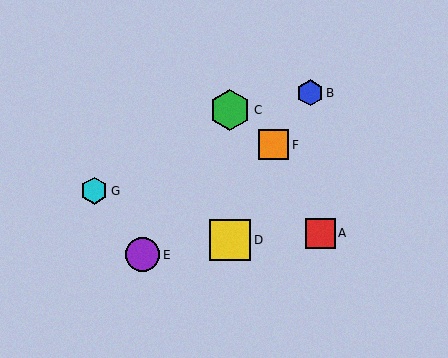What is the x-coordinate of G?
Object G is at x≈94.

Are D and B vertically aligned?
No, D is at x≈230 and B is at x≈310.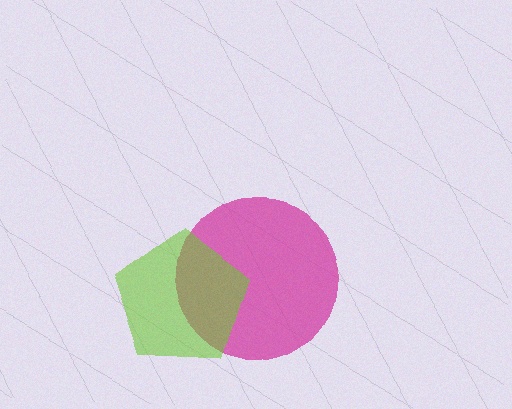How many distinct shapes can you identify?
There are 2 distinct shapes: a magenta circle, a lime pentagon.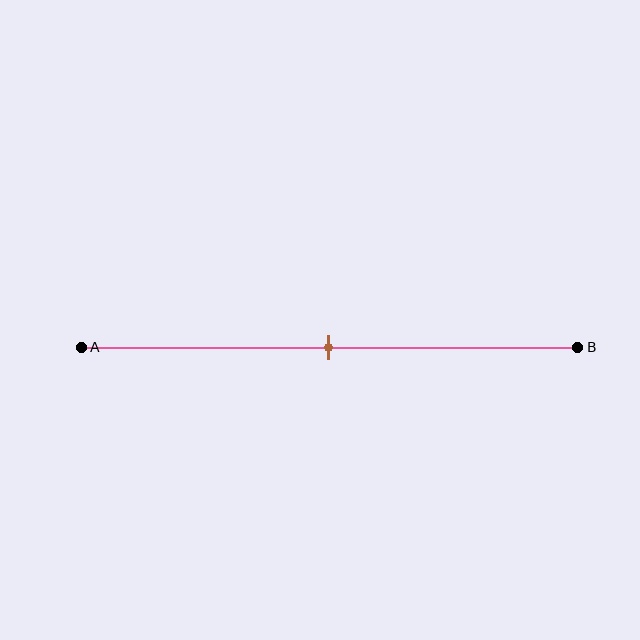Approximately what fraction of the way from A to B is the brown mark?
The brown mark is approximately 50% of the way from A to B.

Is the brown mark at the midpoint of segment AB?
Yes, the mark is approximately at the midpoint.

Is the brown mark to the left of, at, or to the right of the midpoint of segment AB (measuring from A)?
The brown mark is approximately at the midpoint of segment AB.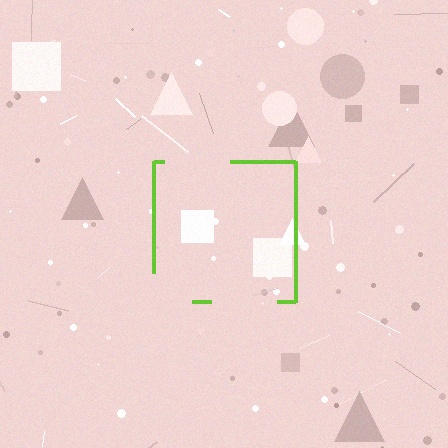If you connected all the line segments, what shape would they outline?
They would outline a square.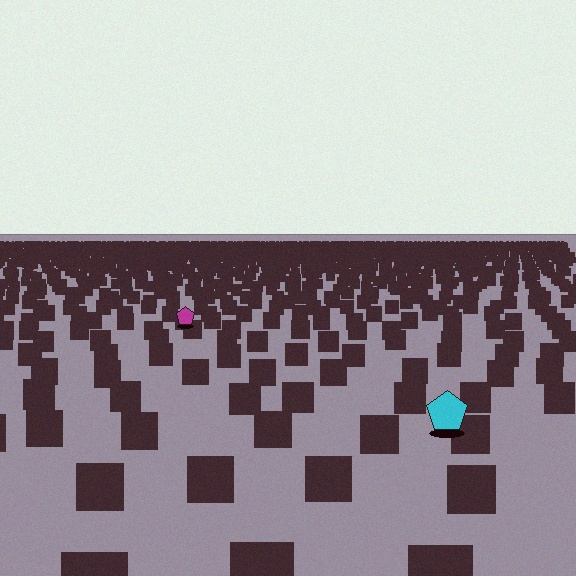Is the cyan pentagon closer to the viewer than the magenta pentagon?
Yes. The cyan pentagon is closer — you can tell from the texture gradient: the ground texture is coarser near it.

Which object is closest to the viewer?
The cyan pentagon is closest. The texture marks near it are larger and more spread out.